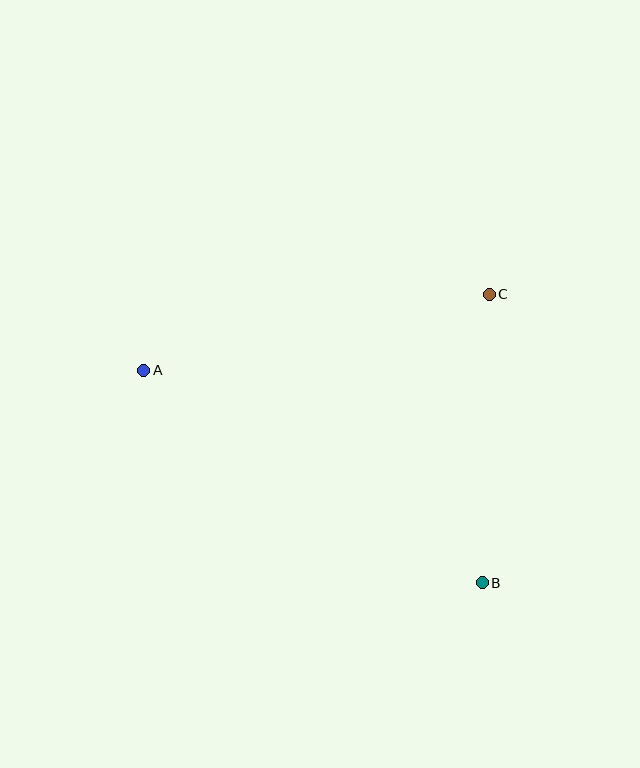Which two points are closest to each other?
Points B and C are closest to each other.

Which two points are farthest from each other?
Points A and B are farthest from each other.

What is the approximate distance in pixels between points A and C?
The distance between A and C is approximately 354 pixels.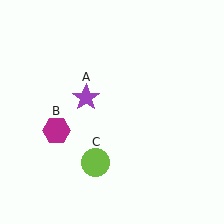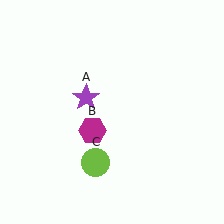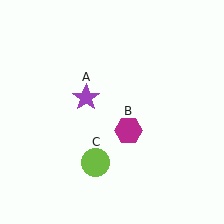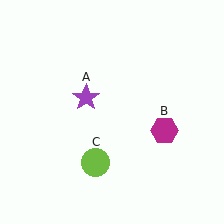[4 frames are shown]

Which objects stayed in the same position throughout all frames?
Purple star (object A) and lime circle (object C) remained stationary.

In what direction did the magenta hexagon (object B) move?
The magenta hexagon (object B) moved right.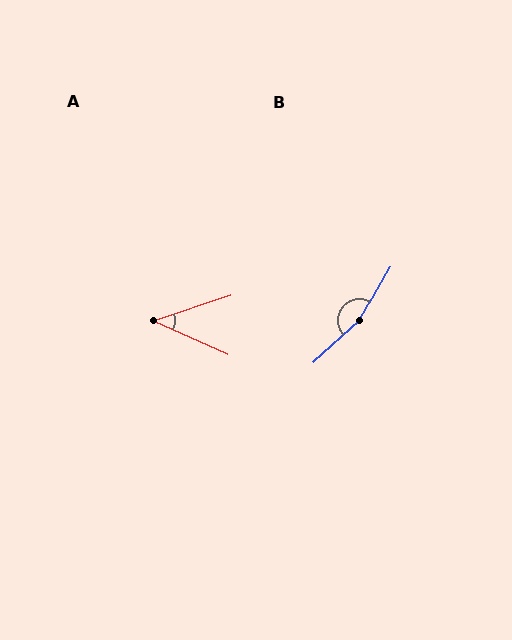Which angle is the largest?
B, at approximately 163 degrees.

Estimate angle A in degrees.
Approximately 43 degrees.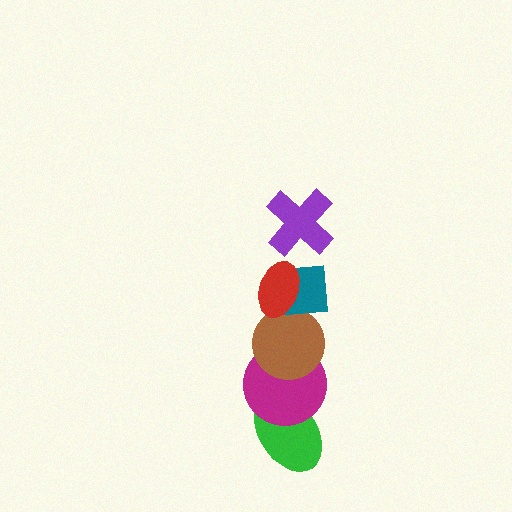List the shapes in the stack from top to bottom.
From top to bottom: the purple cross, the red ellipse, the teal square, the brown circle, the magenta circle, the green ellipse.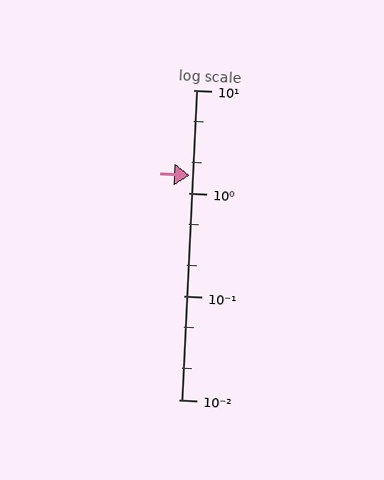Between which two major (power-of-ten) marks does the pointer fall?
The pointer is between 1 and 10.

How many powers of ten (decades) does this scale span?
The scale spans 3 decades, from 0.01 to 10.